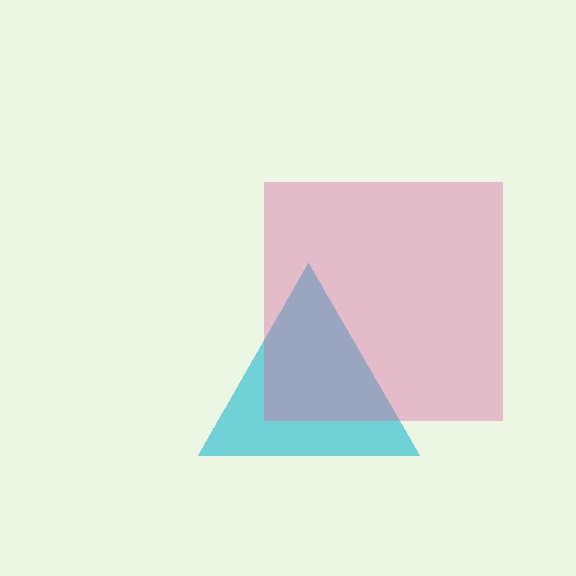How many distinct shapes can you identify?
There are 2 distinct shapes: a cyan triangle, a pink square.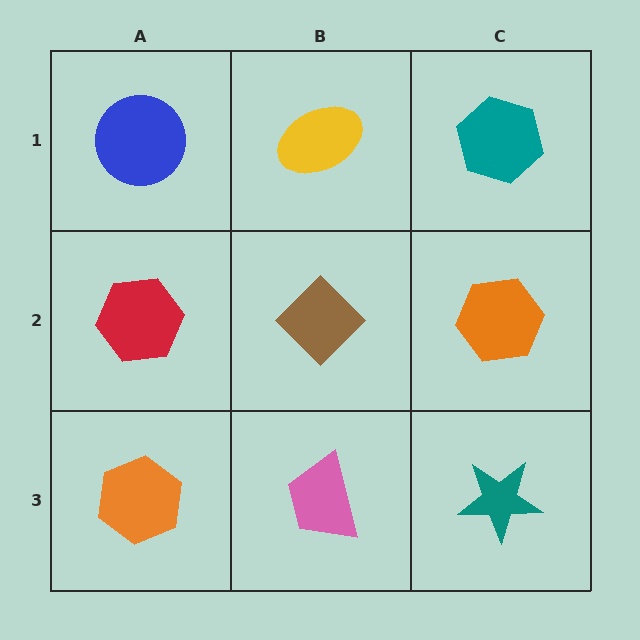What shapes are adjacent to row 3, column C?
An orange hexagon (row 2, column C), a pink trapezoid (row 3, column B).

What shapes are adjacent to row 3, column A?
A red hexagon (row 2, column A), a pink trapezoid (row 3, column B).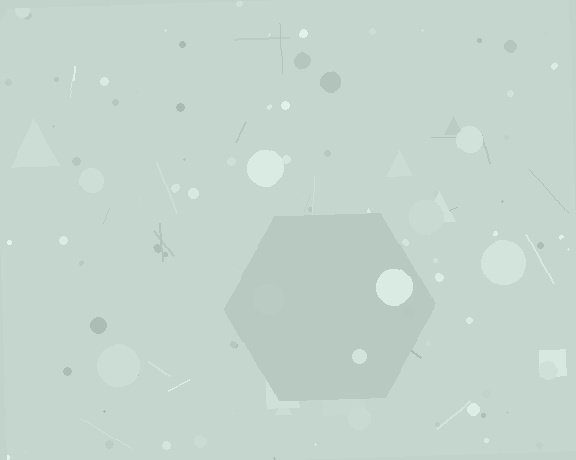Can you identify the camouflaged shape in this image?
The camouflaged shape is a hexagon.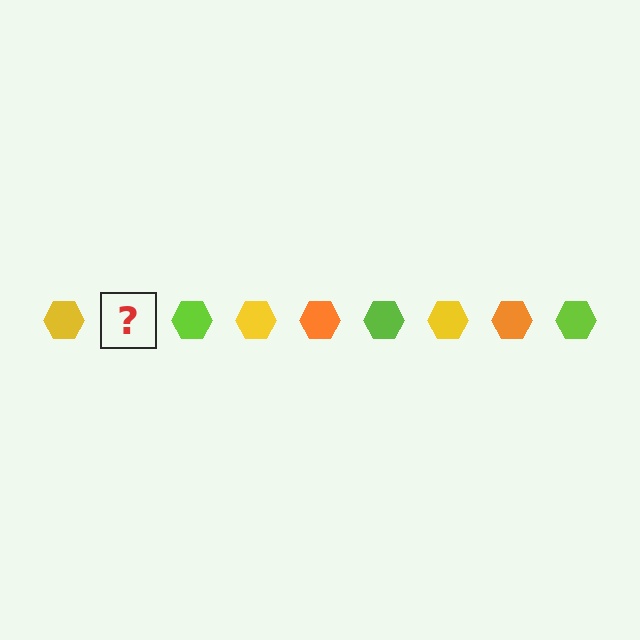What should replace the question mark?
The question mark should be replaced with an orange hexagon.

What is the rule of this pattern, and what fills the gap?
The rule is that the pattern cycles through yellow, orange, lime hexagons. The gap should be filled with an orange hexagon.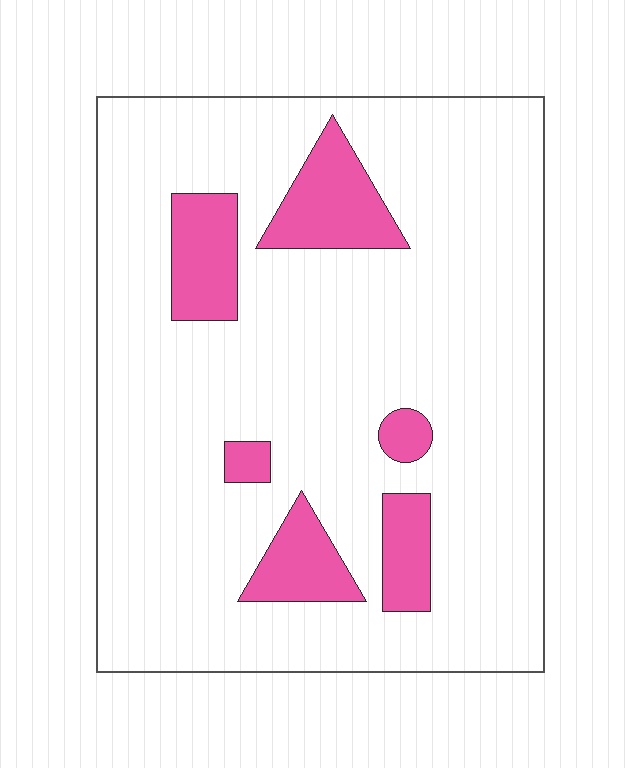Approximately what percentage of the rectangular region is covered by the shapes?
Approximately 15%.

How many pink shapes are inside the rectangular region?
6.